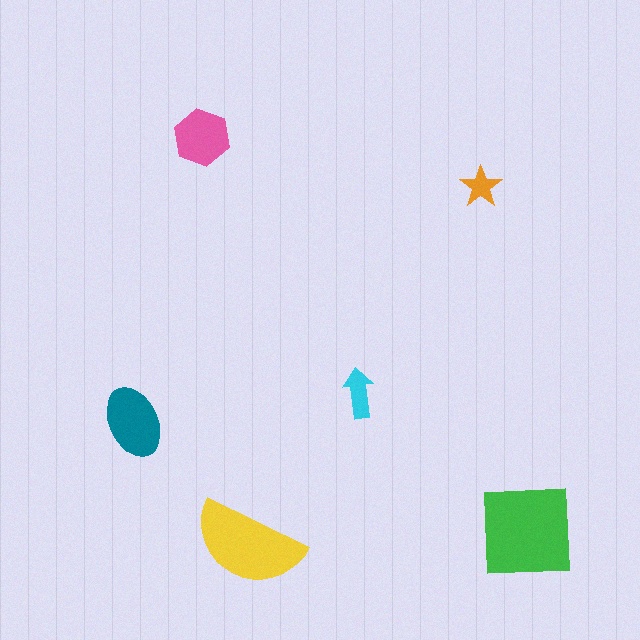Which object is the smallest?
The orange star.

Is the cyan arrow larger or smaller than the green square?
Smaller.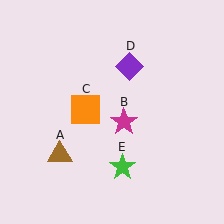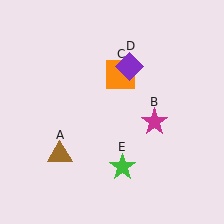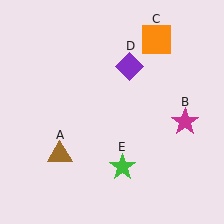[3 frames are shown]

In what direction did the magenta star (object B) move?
The magenta star (object B) moved right.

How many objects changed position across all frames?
2 objects changed position: magenta star (object B), orange square (object C).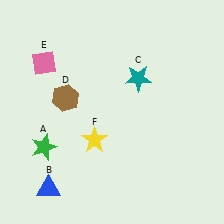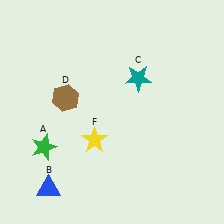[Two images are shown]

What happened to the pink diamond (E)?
The pink diamond (E) was removed in Image 2. It was in the top-left area of Image 1.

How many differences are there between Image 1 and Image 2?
There is 1 difference between the two images.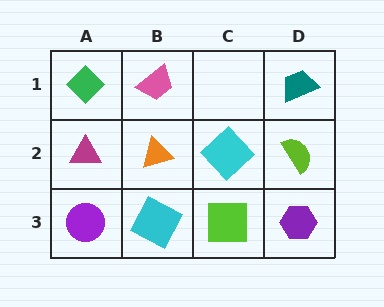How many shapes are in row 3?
4 shapes.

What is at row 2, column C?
A cyan diamond.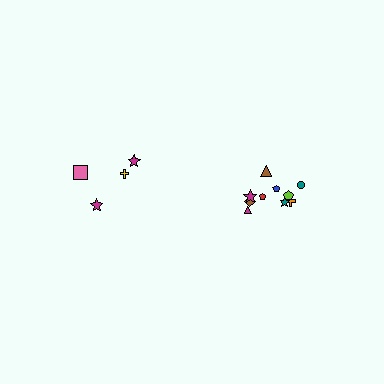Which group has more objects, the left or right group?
The right group.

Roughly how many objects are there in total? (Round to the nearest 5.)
Roughly 15 objects in total.